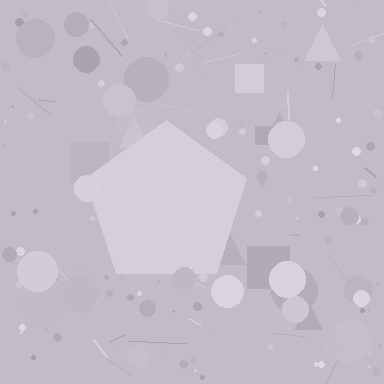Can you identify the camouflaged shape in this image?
The camouflaged shape is a pentagon.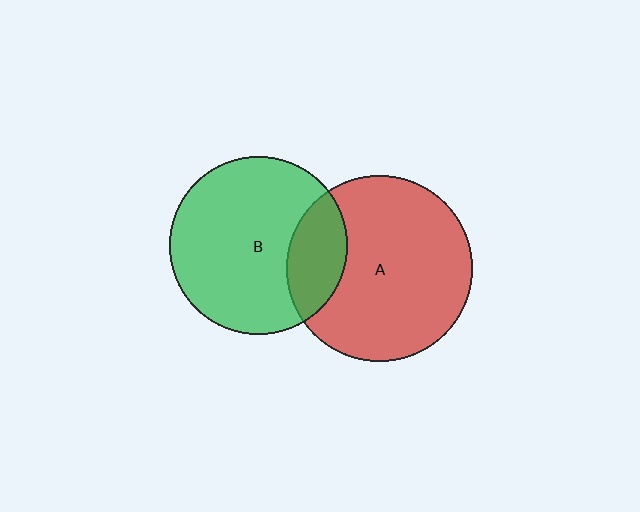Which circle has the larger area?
Circle A (red).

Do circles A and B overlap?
Yes.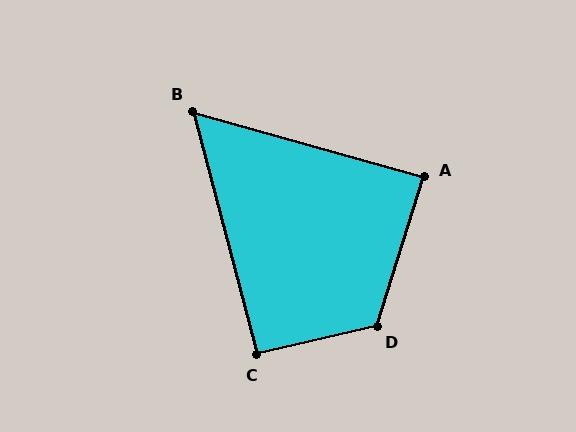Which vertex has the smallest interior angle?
B, at approximately 59 degrees.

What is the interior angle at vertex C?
Approximately 92 degrees (approximately right).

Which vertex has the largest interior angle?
D, at approximately 121 degrees.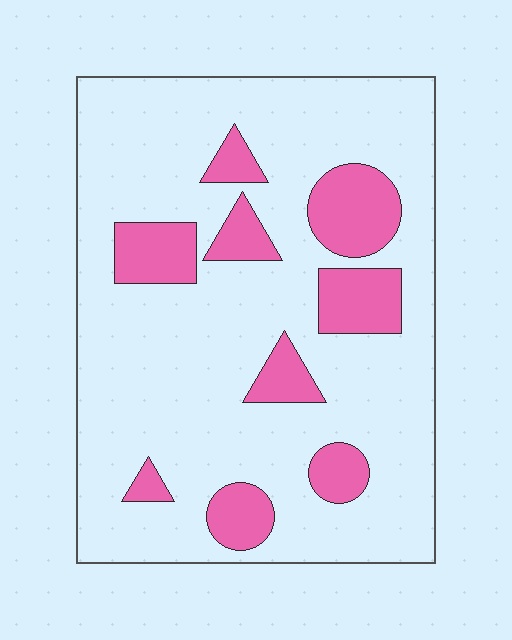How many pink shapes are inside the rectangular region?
9.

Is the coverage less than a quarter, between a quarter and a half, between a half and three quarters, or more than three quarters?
Less than a quarter.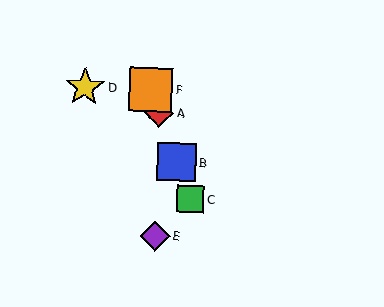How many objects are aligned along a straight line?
4 objects (A, B, C, F) are aligned along a straight line.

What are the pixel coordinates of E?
Object E is at (155, 236).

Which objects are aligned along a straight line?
Objects A, B, C, F are aligned along a straight line.